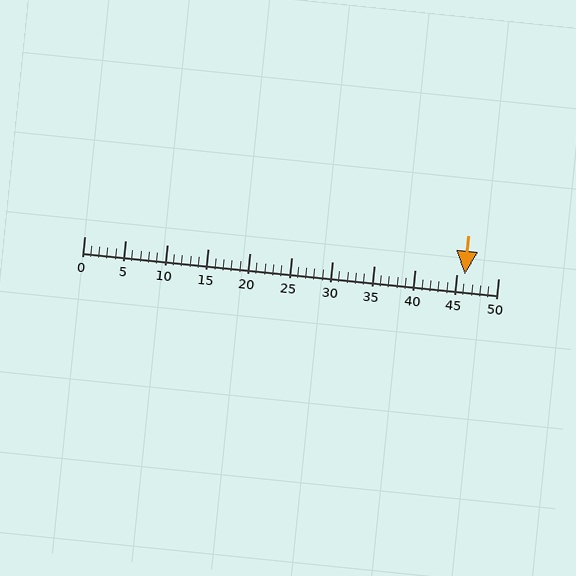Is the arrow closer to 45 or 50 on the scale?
The arrow is closer to 45.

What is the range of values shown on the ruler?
The ruler shows values from 0 to 50.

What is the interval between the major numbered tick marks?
The major tick marks are spaced 5 units apart.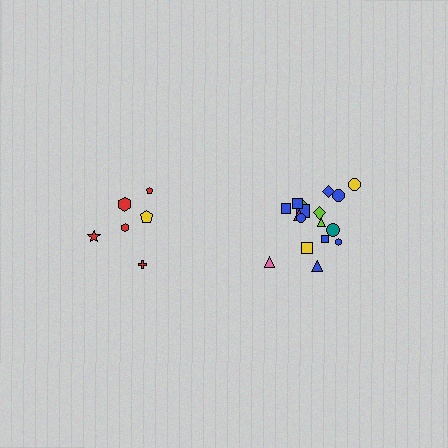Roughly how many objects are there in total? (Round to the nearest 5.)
Roughly 25 objects in total.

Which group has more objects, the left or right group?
The right group.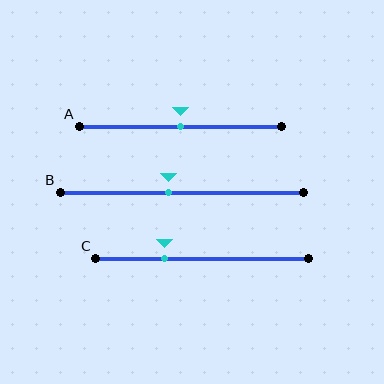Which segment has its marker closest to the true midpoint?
Segment A has its marker closest to the true midpoint.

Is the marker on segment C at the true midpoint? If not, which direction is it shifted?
No, the marker on segment C is shifted to the left by about 18% of the segment length.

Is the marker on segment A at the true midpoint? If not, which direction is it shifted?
Yes, the marker on segment A is at the true midpoint.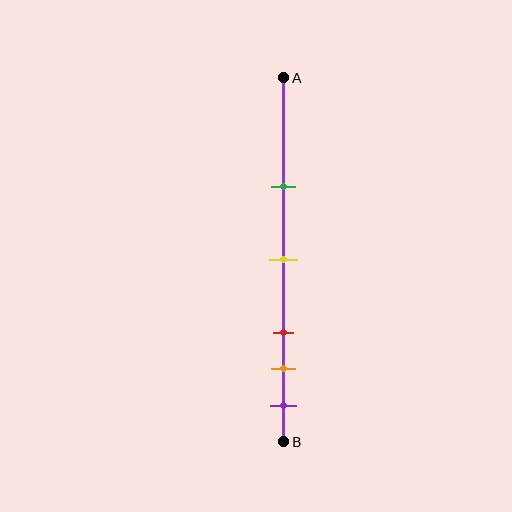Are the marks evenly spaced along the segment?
No, the marks are not evenly spaced.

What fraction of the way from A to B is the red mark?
The red mark is approximately 70% (0.7) of the way from A to B.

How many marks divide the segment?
There are 5 marks dividing the segment.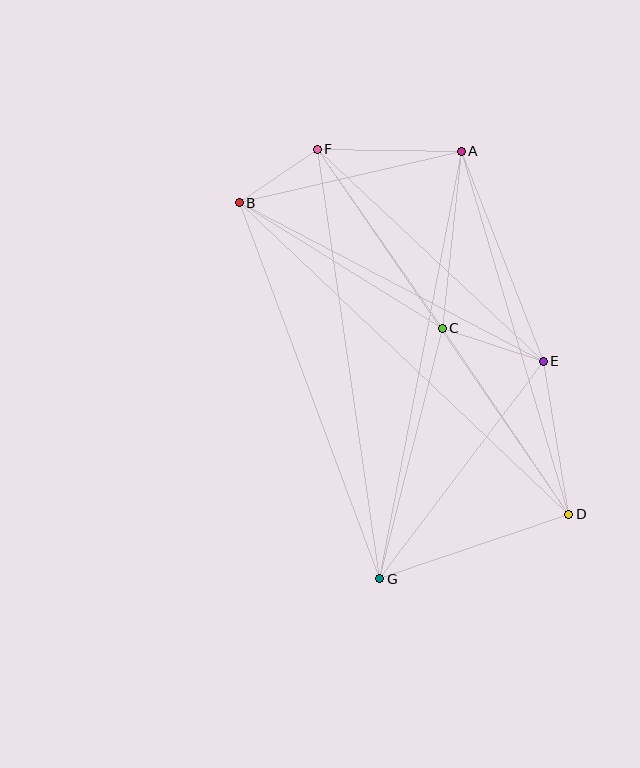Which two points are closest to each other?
Points B and F are closest to each other.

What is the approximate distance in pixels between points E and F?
The distance between E and F is approximately 310 pixels.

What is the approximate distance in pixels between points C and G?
The distance between C and G is approximately 258 pixels.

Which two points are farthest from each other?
Points B and D are farthest from each other.